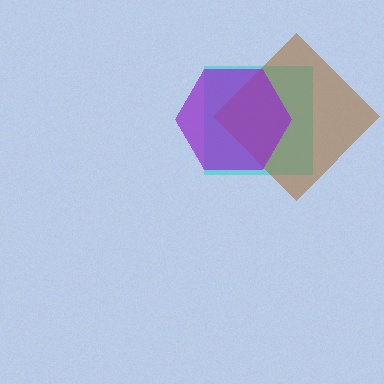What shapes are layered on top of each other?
The layered shapes are: a cyan square, a brown diamond, a purple hexagon.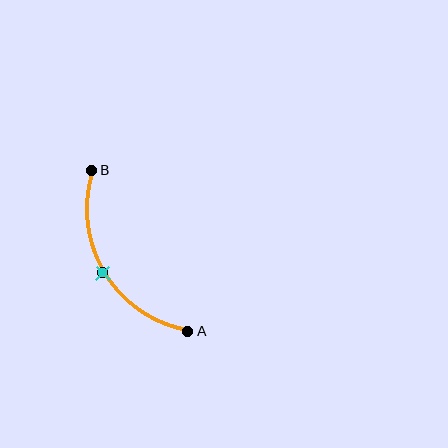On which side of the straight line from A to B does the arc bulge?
The arc bulges to the left of the straight line connecting A and B.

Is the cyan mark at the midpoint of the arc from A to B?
Yes. The cyan mark lies on the arc at equal arc-length from both A and B — it is the arc midpoint.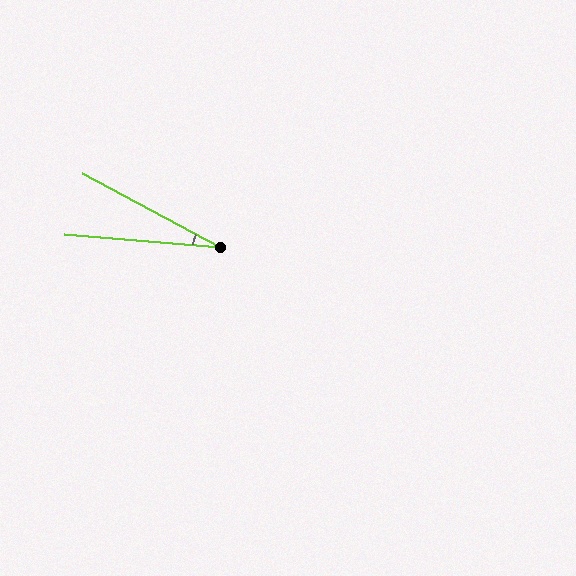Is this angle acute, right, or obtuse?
It is acute.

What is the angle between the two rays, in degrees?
Approximately 23 degrees.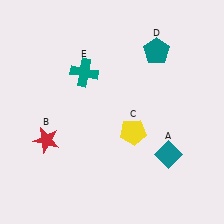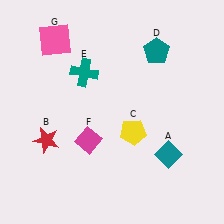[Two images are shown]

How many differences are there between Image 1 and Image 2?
There are 2 differences between the two images.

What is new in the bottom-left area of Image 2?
A magenta diamond (F) was added in the bottom-left area of Image 2.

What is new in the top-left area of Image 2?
A pink square (G) was added in the top-left area of Image 2.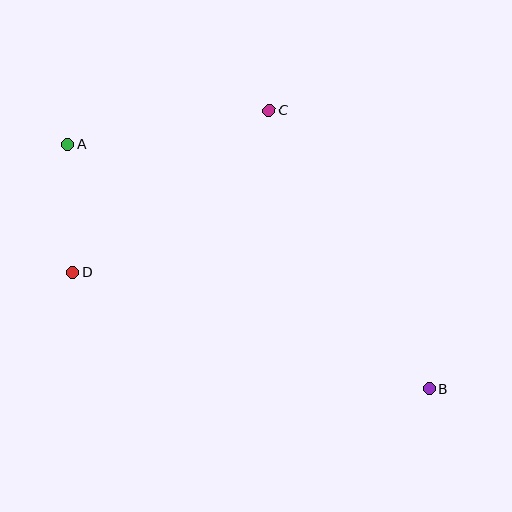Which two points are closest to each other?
Points A and D are closest to each other.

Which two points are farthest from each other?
Points A and B are farthest from each other.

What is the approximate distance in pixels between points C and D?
The distance between C and D is approximately 255 pixels.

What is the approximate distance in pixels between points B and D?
The distance between B and D is approximately 375 pixels.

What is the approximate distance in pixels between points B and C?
The distance between B and C is approximately 321 pixels.